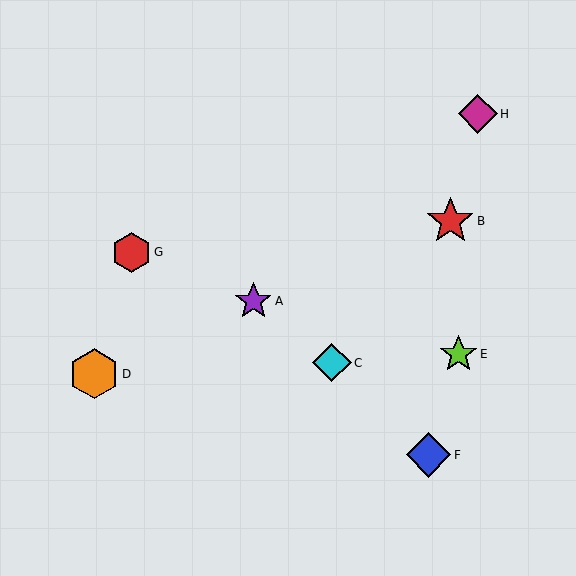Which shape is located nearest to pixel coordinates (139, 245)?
The red hexagon (labeled G) at (131, 252) is nearest to that location.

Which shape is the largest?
The orange hexagon (labeled D) is the largest.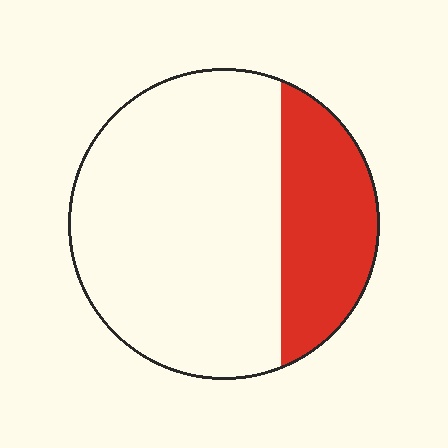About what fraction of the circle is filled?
About one quarter (1/4).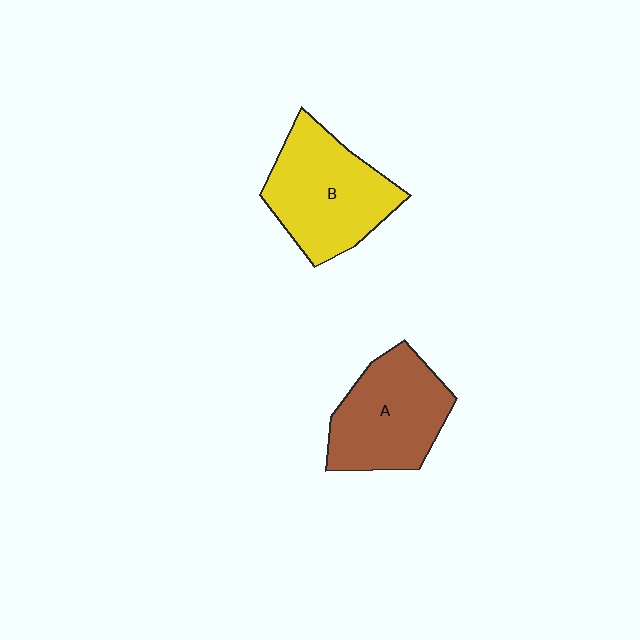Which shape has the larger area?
Shape B (yellow).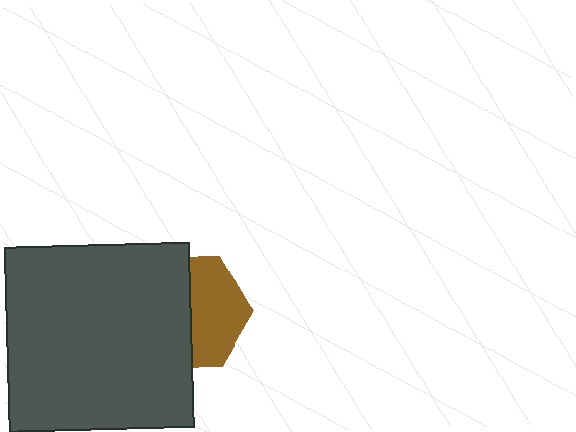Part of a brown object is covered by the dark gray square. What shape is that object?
It is a hexagon.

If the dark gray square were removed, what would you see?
You would see the complete brown hexagon.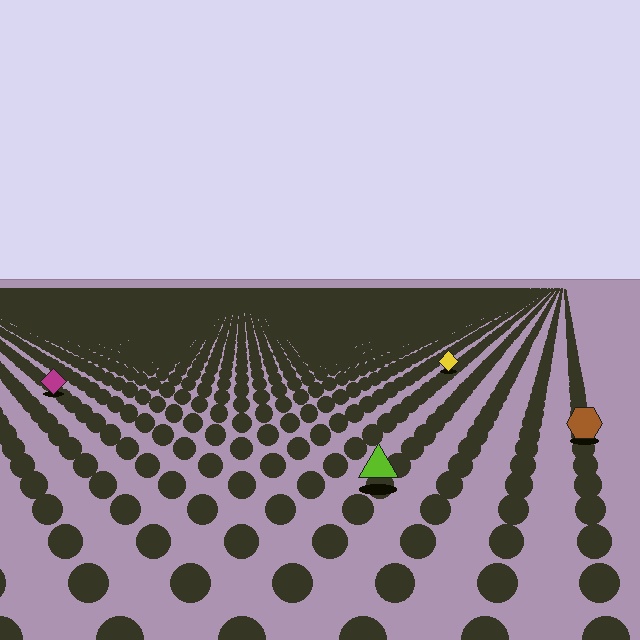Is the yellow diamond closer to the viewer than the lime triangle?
No. The lime triangle is closer — you can tell from the texture gradient: the ground texture is coarser near it.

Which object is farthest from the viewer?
The yellow diamond is farthest from the viewer. It appears smaller and the ground texture around it is denser.